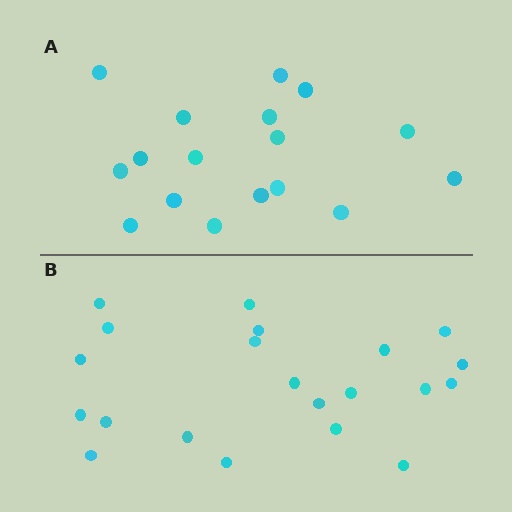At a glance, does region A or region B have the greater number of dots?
Region B (the bottom region) has more dots.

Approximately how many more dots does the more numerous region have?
Region B has about 4 more dots than region A.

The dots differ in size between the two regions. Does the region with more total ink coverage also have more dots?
No. Region A has more total ink coverage because its dots are larger, but region B actually contains more individual dots. Total area can be misleading — the number of items is what matters here.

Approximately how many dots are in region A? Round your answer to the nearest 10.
About 20 dots. (The exact count is 17, which rounds to 20.)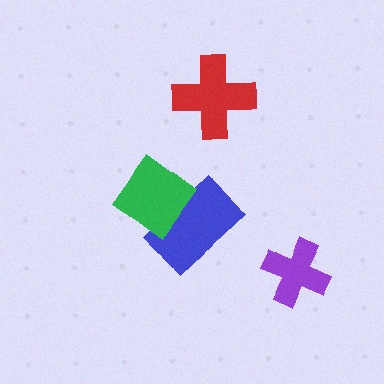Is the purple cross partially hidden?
No, no other shape covers it.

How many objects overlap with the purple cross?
0 objects overlap with the purple cross.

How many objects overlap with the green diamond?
1 object overlaps with the green diamond.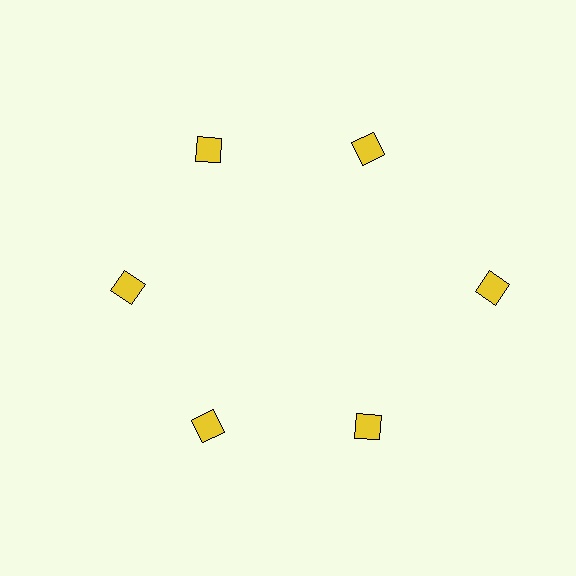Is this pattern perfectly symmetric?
No. The 6 yellow squares are arranged in a ring, but one element near the 3 o'clock position is pushed outward from the center, breaking the 6-fold rotational symmetry.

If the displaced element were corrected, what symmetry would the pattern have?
It would have 6-fold rotational symmetry — the pattern would map onto itself every 60 degrees.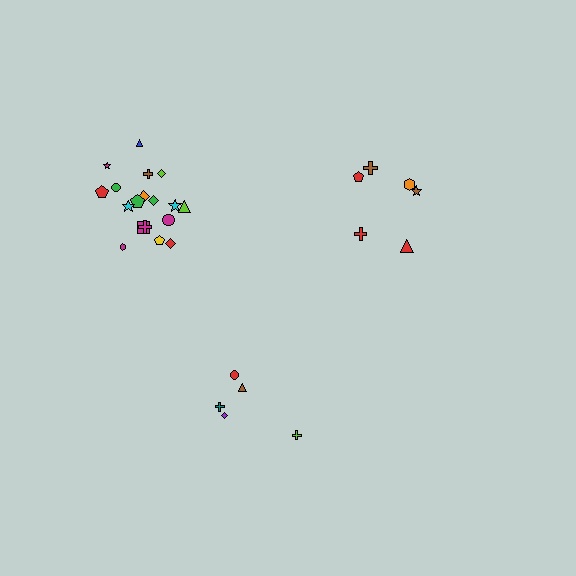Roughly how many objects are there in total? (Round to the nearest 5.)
Roughly 30 objects in total.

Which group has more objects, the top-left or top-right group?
The top-left group.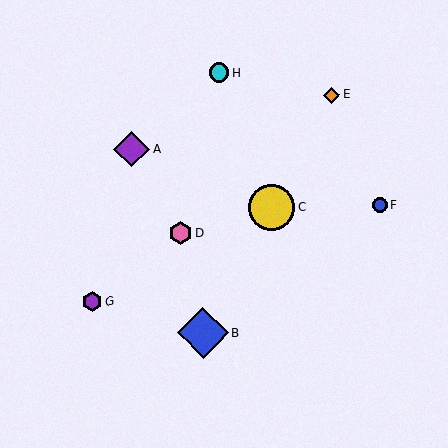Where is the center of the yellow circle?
The center of the yellow circle is at (272, 207).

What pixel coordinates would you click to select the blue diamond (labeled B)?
Click at (203, 333) to select the blue diamond B.